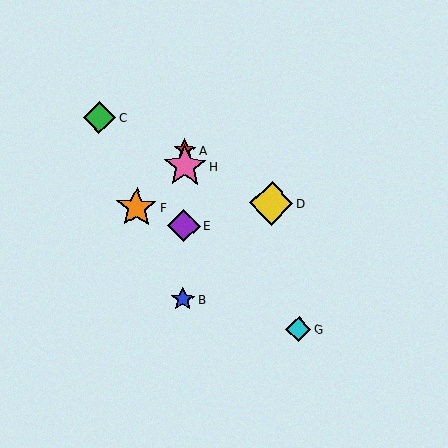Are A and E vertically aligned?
Yes, both are at x≈185.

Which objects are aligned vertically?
Objects A, B, E, H are aligned vertically.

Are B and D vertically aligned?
No, B is at x≈183 and D is at x≈271.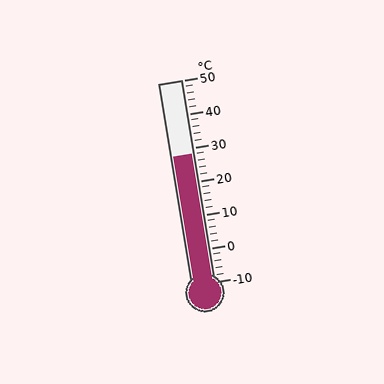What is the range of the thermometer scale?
The thermometer scale ranges from -10°C to 50°C.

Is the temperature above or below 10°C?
The temperature is above 10°C.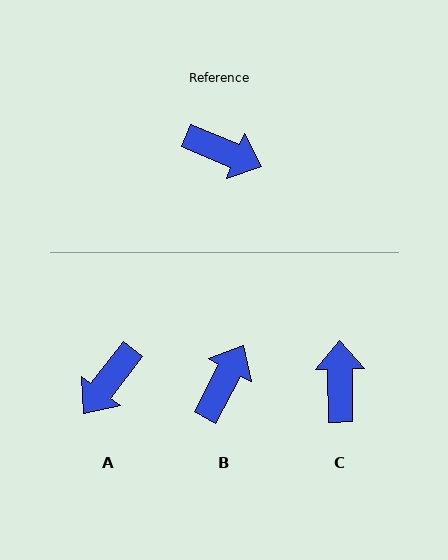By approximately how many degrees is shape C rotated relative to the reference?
Approximately 113 degrees counter-clockwise.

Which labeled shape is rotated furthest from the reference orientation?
C, about 113 degrees away.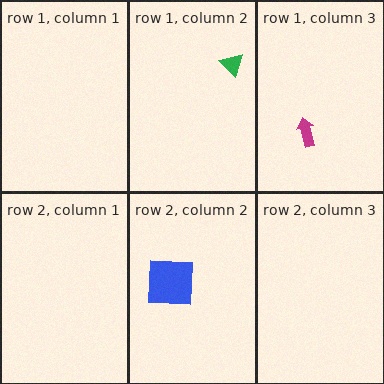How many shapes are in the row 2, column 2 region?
1.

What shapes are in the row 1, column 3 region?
The magenta arrow.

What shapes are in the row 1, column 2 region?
The green triangle.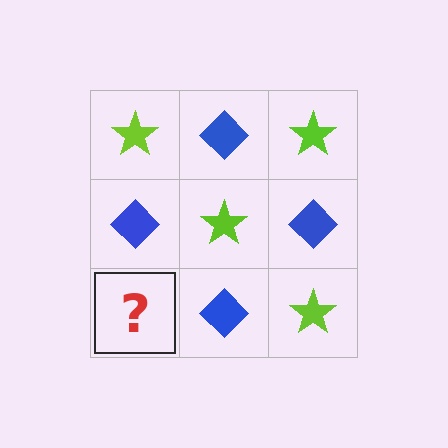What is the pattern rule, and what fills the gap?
The rule is that it alternates lime star and blue diamond in a checkerboard pattern. The gap should be filled with a lime star.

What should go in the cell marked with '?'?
The missing cell should contain a lime star.